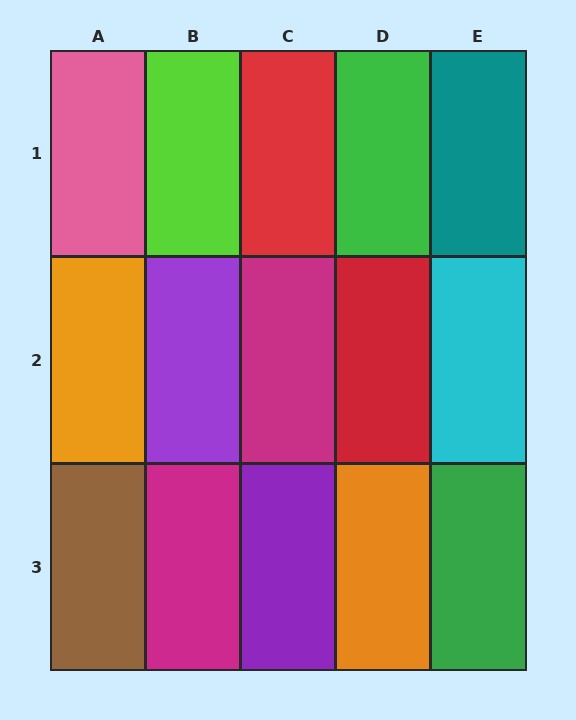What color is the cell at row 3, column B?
Magenta.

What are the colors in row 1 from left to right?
Pink, lime, red, green, teal.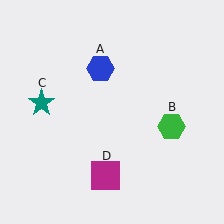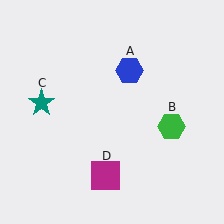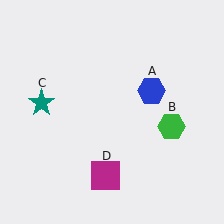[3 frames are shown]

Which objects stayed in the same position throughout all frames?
Green hexagon (object B) and teal star (object C) and magenta square (object D) remained stationary.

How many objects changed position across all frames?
1 object changed position: blue hexagon (object A).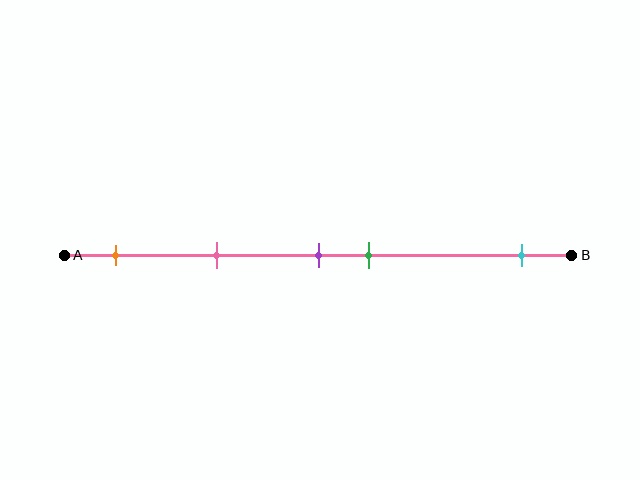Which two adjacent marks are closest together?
The purple and green marks are the closest adjacent pair.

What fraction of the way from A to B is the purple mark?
The purple mark is approximately 50% (0.5) of the way from A to B.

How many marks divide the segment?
There are 5 marks dividing the segment.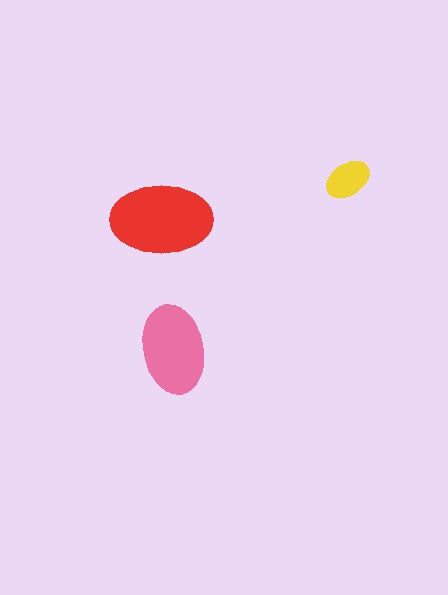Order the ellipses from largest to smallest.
the red one, the pink one, the yellow one.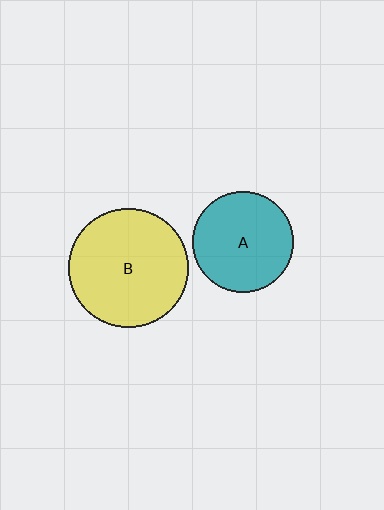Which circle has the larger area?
Circle B (yellow).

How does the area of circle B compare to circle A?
Approximately 1.4 times.